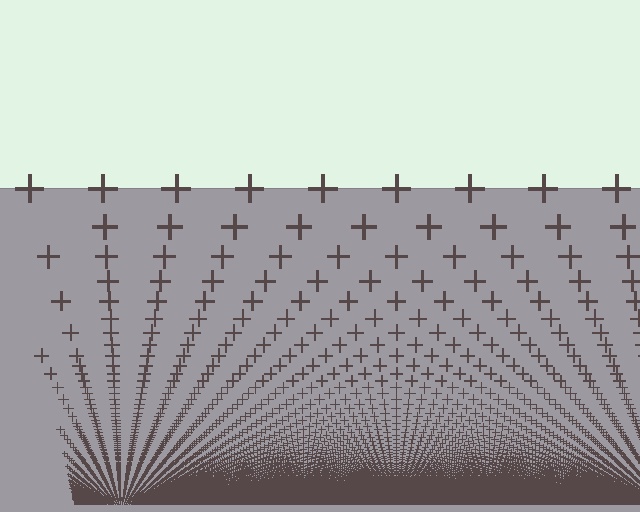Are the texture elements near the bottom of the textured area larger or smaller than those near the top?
Smaller. The gradient is inverted — elements near the bottom are smaller and denser.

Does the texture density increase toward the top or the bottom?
Density increases toward the bottom.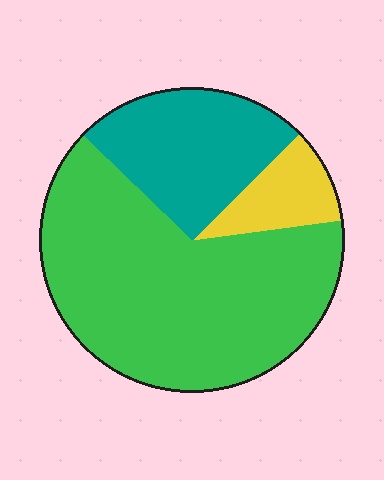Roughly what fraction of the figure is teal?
Teal covers about 25% of the figure.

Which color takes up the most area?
Green, at roughly 65%.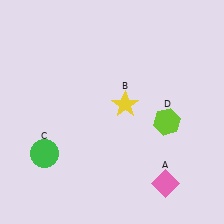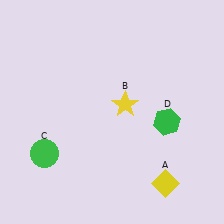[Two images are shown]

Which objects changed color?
A changed from pink to yellow. D changed from lime to green.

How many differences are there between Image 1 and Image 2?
There are 2 differences between the two images.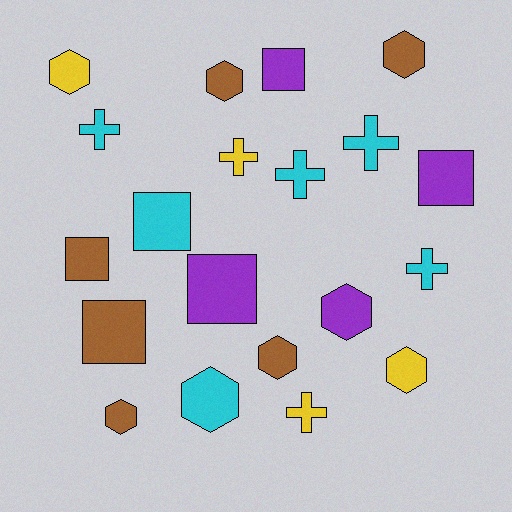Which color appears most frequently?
Brown, with 6 objects.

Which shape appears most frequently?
Hexagon, with 8 objects.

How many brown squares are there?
There are 2 brown squares.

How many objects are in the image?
There are 20 objects.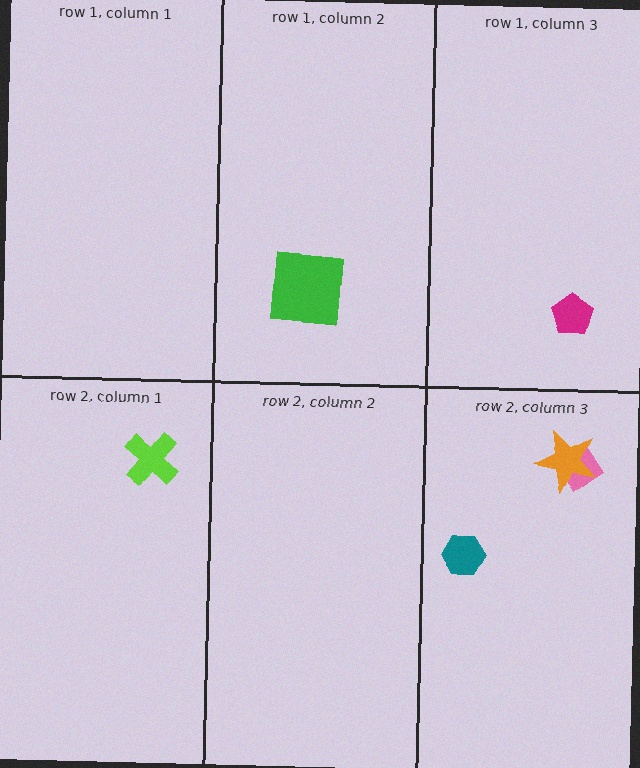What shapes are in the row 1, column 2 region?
The green square.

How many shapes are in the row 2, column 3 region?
3.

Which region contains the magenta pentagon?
The row 1, column 3 region.